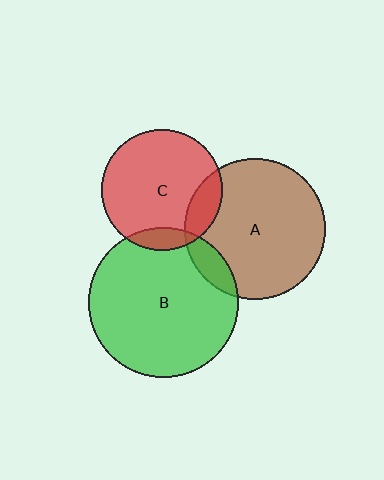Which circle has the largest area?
Circle B (green).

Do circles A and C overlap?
Yes.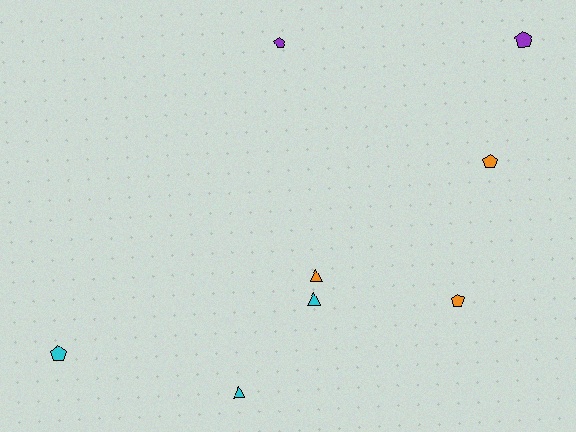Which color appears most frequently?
Cyan, with 3 objects.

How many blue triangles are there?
There are no blue triangles.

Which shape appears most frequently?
Pentagon, with 5 objects.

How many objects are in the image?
There are 8 objects.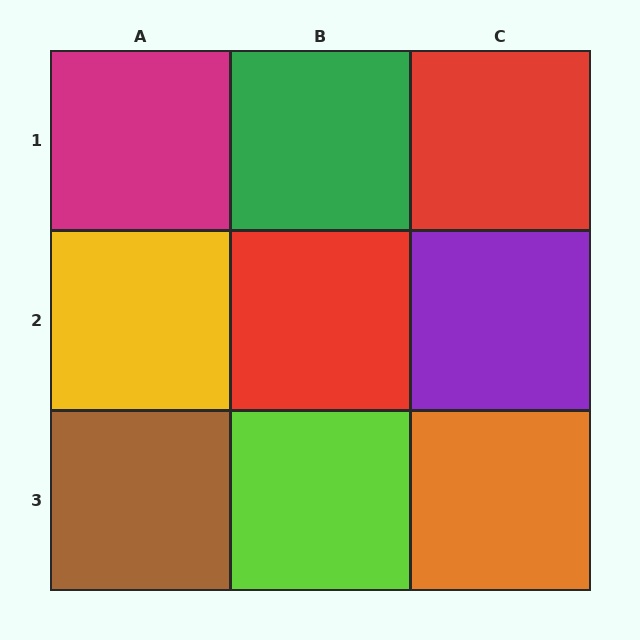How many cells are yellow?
1 cell is yellow.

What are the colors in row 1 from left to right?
Magenta, green, red.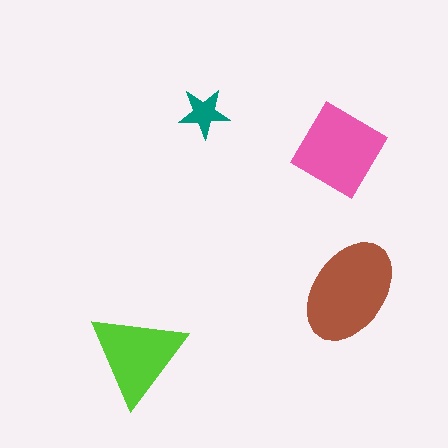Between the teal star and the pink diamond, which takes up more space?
The pink diamond.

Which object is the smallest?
The teal star.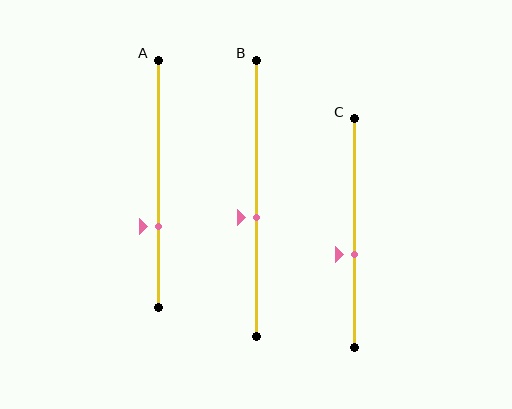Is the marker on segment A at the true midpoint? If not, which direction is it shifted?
No, the marker on segment A is shifted downward by about 17% of the segment length.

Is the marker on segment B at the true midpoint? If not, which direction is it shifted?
No, the marker on segment B is shifted downward by about 7% of the segment length.